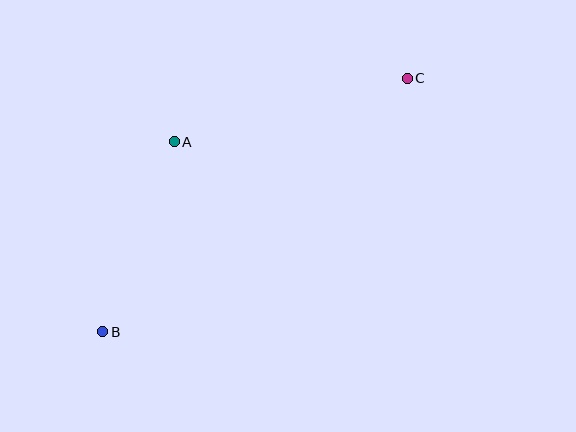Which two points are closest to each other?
Points A and B are closest to each other.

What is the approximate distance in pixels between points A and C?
The distance between A and C is approximately 241 pixels.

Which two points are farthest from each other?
Points B and C are farthest from each other.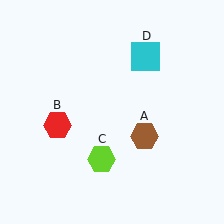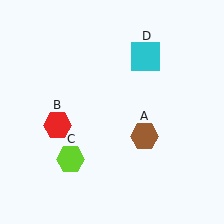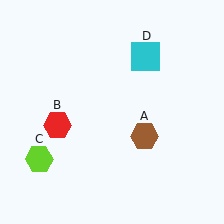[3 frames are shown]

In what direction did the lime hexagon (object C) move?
The lime hexagon (object C) moved left.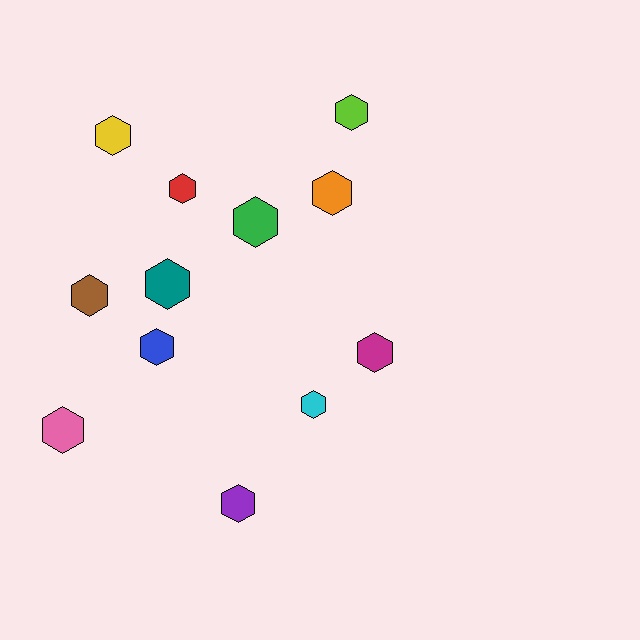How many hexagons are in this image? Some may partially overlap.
There are 12 hexagons.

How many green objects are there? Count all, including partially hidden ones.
There is 1 green object.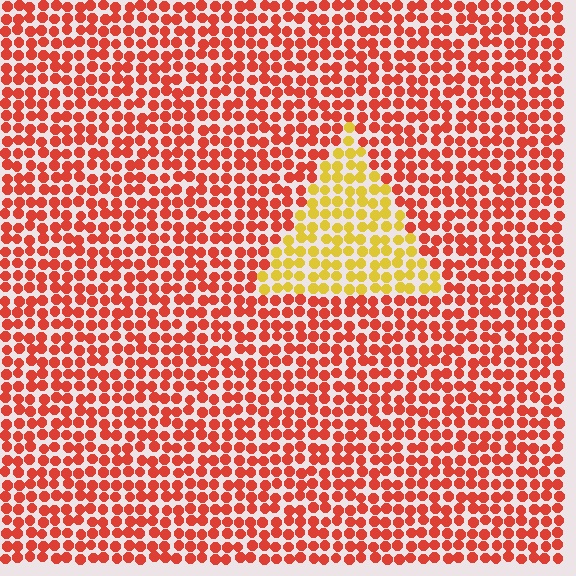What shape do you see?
I see a triangle.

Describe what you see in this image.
The image is filled with small red elements in a uniform arrangement. A triangle-shaped region is visible where the elements are tinted to a slightly different hue, forming a subtle color boundary.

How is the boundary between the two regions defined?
The boundary is defined purely by a slight shift in hue (about 48 degrees). Spacing, size, and orientation are identical on both sides.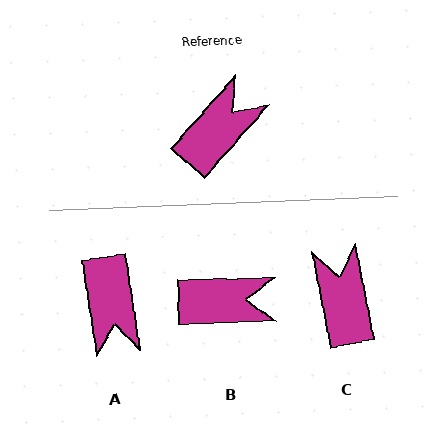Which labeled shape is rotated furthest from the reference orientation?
A, about 130 degrees away.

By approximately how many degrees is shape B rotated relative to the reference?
Approximately 47 degrees clockwise.